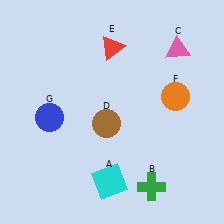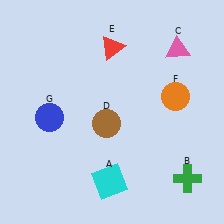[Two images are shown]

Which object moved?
The green cross (B) moved right.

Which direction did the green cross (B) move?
The green cross (B) moved right.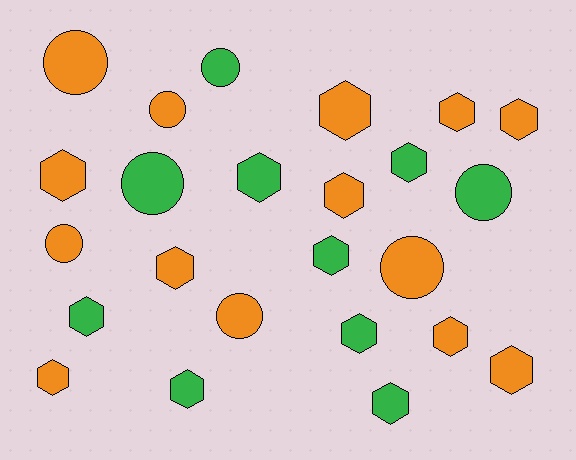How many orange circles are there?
There are 5 orange circles.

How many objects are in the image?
There are 24 objects.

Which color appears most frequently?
Orange, with 14 objects.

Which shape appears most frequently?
Hexagon, with 16 objects.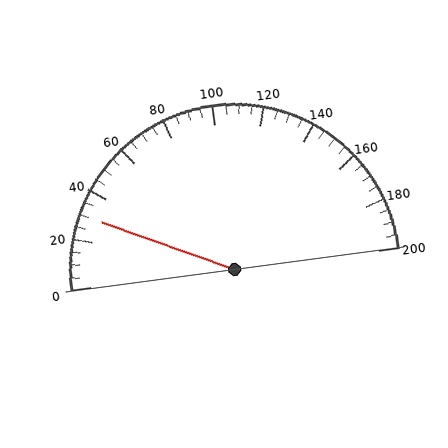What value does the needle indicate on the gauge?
The needle indicates approximately 30.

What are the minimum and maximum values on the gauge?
The gauge ranges from 0 to 200.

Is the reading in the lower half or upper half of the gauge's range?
The reading is in the lower half of the range (0 to 200).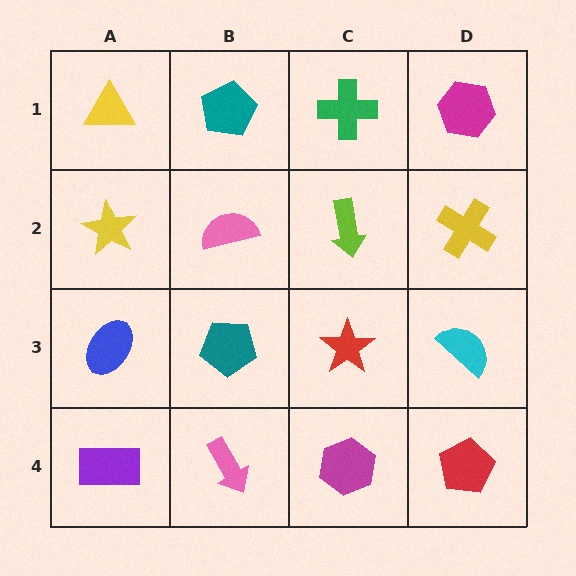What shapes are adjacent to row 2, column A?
A yellow triangle (row 1, column A), a blue ellipse (row 3, column A), a pink semicircle (row 2, column B).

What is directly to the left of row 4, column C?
A pink arrow.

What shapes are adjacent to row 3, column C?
A lime arrow (row 2, column C), a magenta hexagon (row 4, column C), a teal pentagon (row 3, column B), a cyan semicircle (row 3, column D).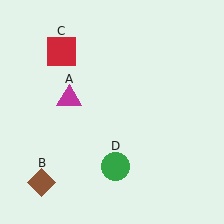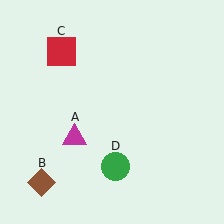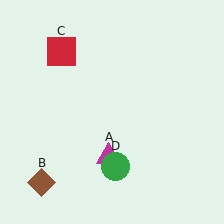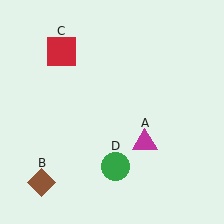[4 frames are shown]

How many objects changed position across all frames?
1 object changed position: magenta triangle (object A).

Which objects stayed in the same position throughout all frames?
Brown diamond (object B) and red square (object C) and green circle (object D) remained stationary.